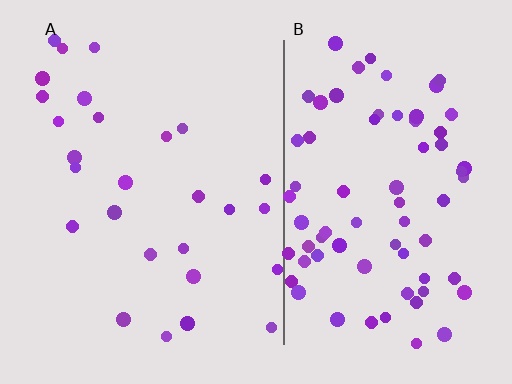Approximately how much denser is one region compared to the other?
Approximately 2.7× — region B over region A.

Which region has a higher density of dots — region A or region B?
B (the right).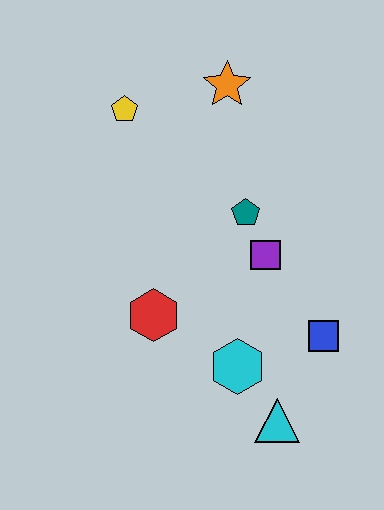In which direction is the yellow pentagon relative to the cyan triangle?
The yellow pentagon is above the cyan triangle.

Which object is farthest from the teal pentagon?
The cyan triangle is farthest from the teal pentagon.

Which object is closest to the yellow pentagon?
The orange star is closest to the yellow pentagon.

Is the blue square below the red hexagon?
Yes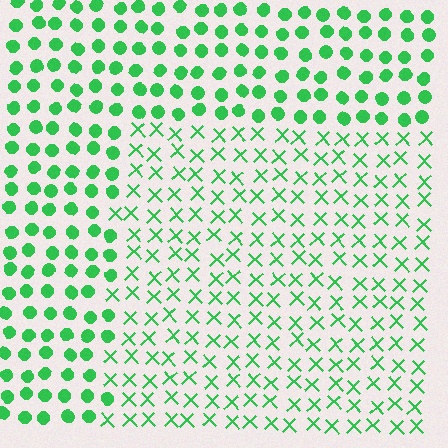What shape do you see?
I see a rectangle.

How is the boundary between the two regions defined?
The boundary is defined by a change in element shape: X marks inside vs. circles outside. All elements share the same color and spacing.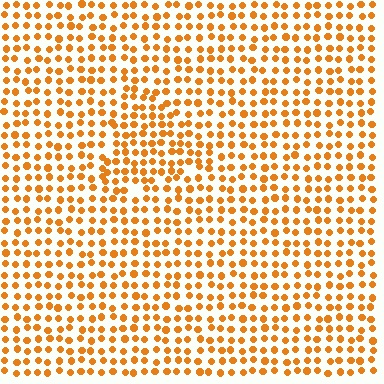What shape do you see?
I see a triangle.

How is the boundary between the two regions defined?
The boundary is defined by a change in element density (approximately 1.4x ratio). All elements are the same color, size, and shape.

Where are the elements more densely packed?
The elements are more densely packed inside the triangle boundary.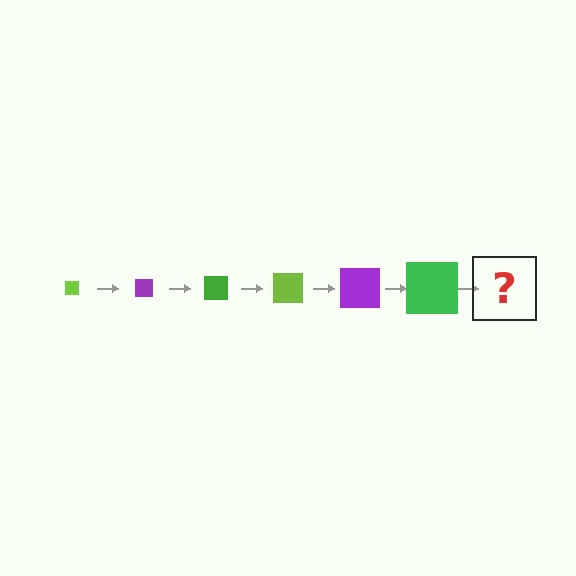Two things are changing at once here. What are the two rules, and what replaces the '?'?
The two rules are that the square grows larger each step and the color cycles through lime, purple, and green. The '?' should be a lime square, larger than the previous one.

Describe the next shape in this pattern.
It should be a lime square, larger than the previous one.